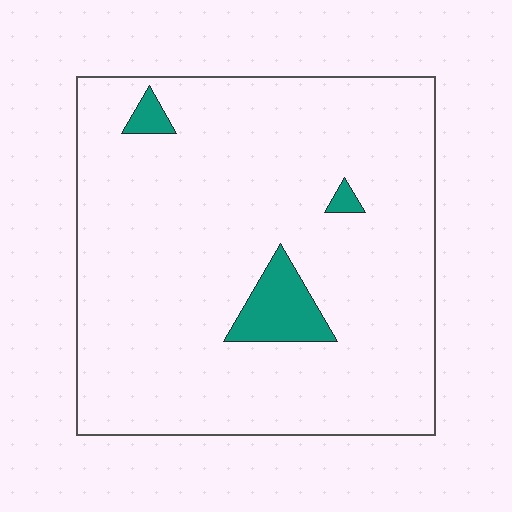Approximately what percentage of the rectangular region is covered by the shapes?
Approximately 5%.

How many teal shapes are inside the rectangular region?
3.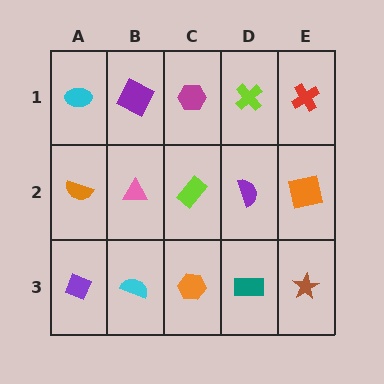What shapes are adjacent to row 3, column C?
A lime rectangle (row 2, column C), a cyan semicircle (row 3, column B), a teal rectangle (row 3, column D).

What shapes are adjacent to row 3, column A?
An orange semicircle (row 2, column A), a cyan semicircle (row 3, column B).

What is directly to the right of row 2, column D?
An orange square.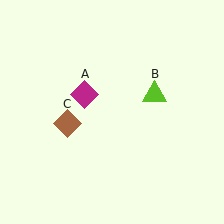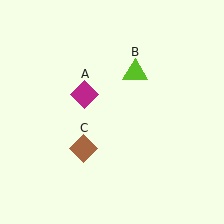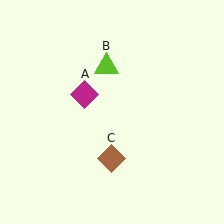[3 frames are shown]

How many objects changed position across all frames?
2 objects changed position: lime triangle (object B), brown diamond (object C).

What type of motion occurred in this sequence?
The lime triangle (object B), brown diamond (object C) rotated counterclockwise around the center of the scene.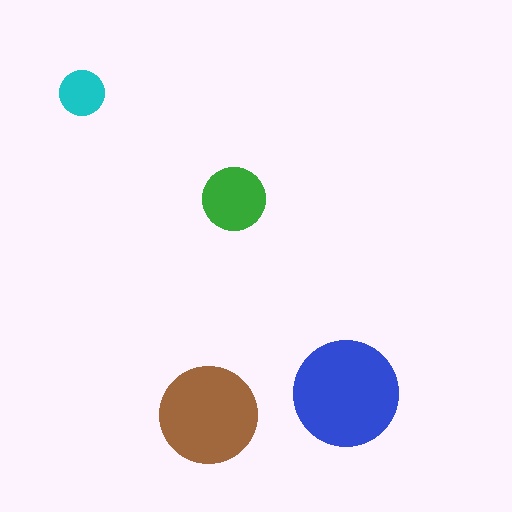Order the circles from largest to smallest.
the blue one, the brown one, the green one, the cyan one.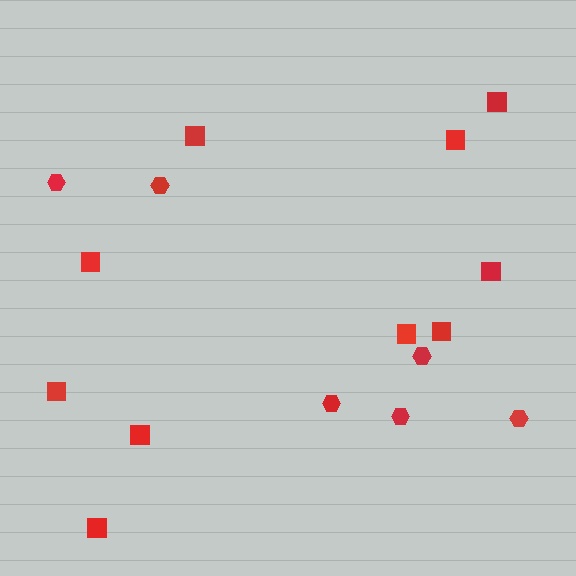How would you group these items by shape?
There are 2 groups: one group of squares (10) and one group of hexagons (6).